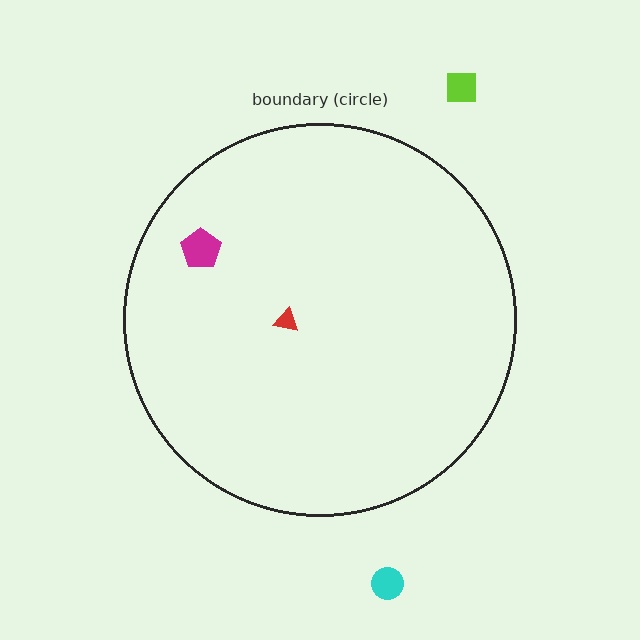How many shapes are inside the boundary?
2 inside, 2 outside.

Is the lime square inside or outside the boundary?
Outside.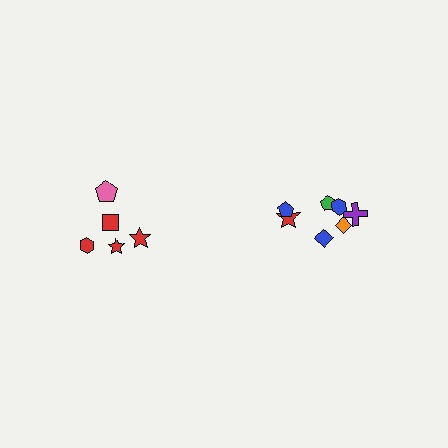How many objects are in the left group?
There are 5 objects.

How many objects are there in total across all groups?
There are 12 objects.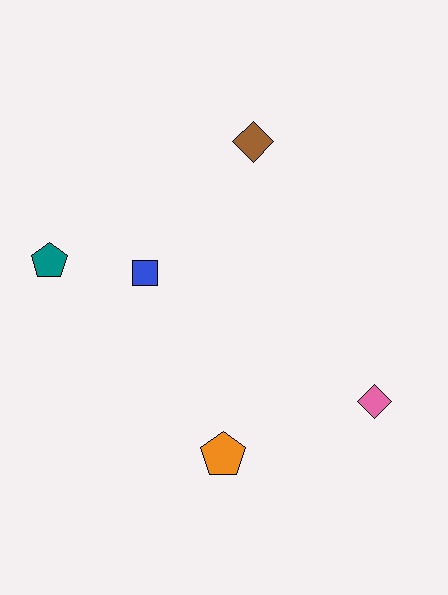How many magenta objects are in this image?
There are no magenta objects.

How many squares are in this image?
There is 1 square.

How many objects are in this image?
There are 5 objects.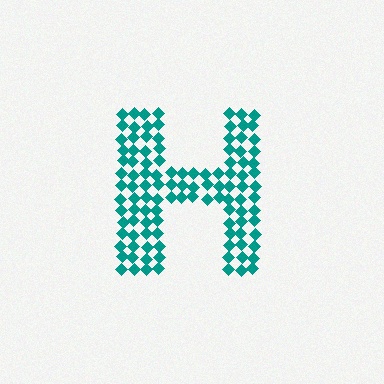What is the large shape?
The large shape is the letter H.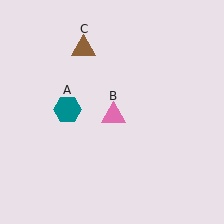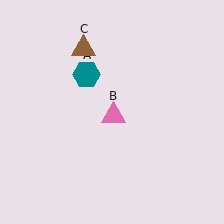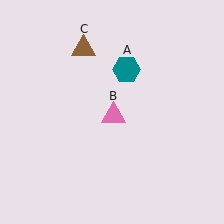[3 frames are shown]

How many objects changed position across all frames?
1 object changed position: teal hexagon (object A).